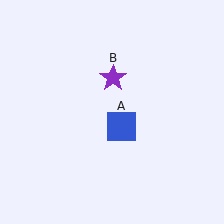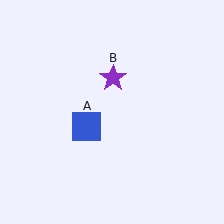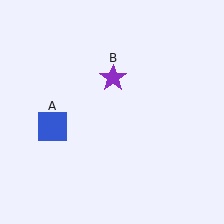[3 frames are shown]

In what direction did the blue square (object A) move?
The blue square (object A) moved left.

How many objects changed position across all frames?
1 object changed position: blue square (object A).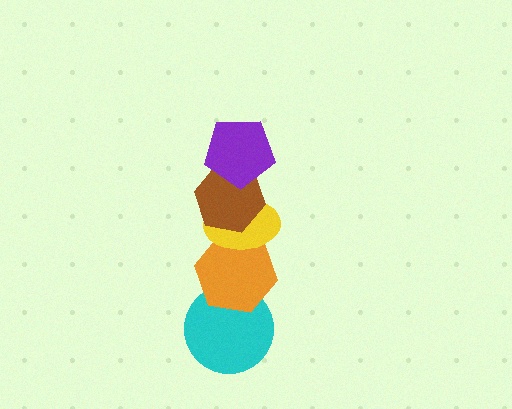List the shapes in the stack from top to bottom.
From top to bottom: the purple pentagon, the brown hexagon, the yellow ellipse, the orange hexagon, the cyan circle.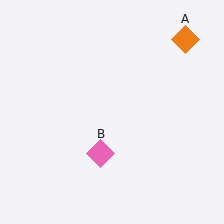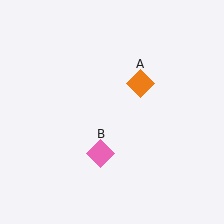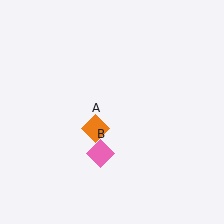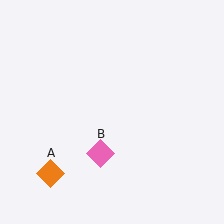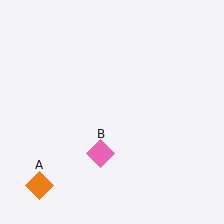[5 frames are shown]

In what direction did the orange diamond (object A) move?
The orange diamond (object A) moved down and to the left.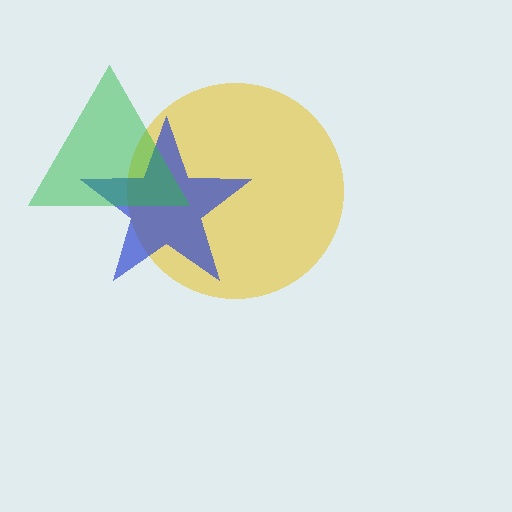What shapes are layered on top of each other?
The layered shapes are: a yellow circle, a blue star, a green triangle.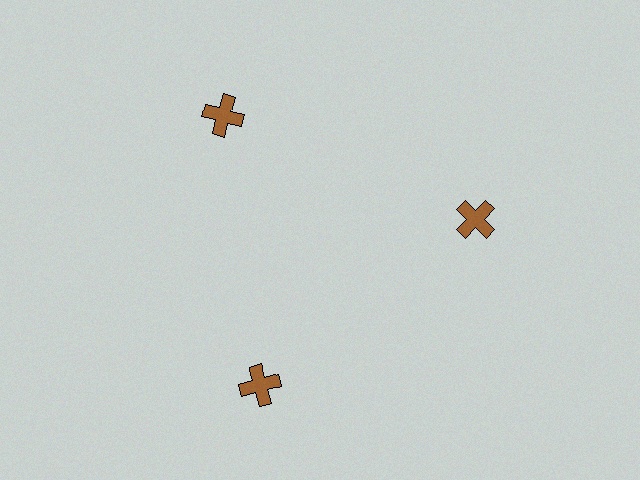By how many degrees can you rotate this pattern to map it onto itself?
The pattern maps onto itself every 120 degrees of rotation.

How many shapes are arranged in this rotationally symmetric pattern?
There are 3 shapes, arranged in 3 groups of 1.